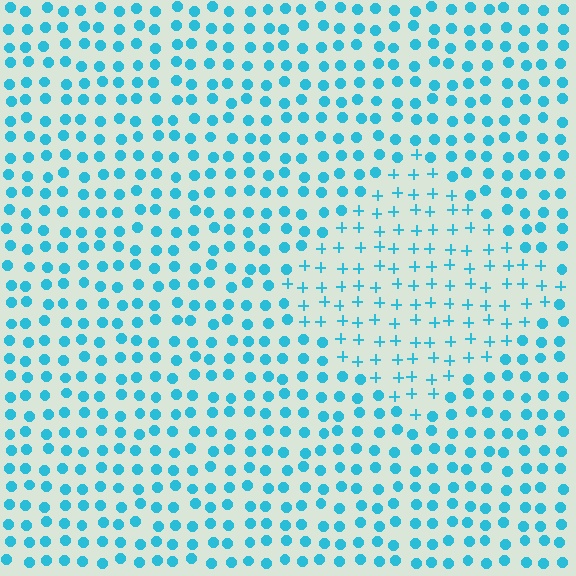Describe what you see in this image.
The image is filled with small cyan elements arranged in a uniform grid. A diamond-shaped region contains plus signs, while the surrounding area contains circles. The boundary is defined purely by the change in element shape.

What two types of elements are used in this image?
The image uses plus signs inside the diamond region and circles outside it.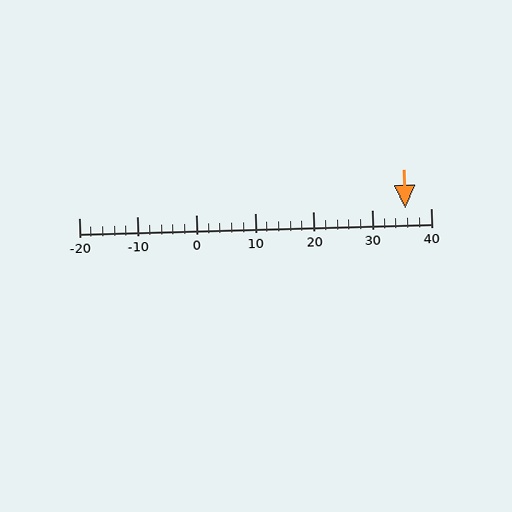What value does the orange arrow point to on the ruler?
The orange arrow points to approximately 36.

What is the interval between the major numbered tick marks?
The major tick marks are spaced 10 units apart.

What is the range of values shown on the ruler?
The ruler shows values from -20 to 40.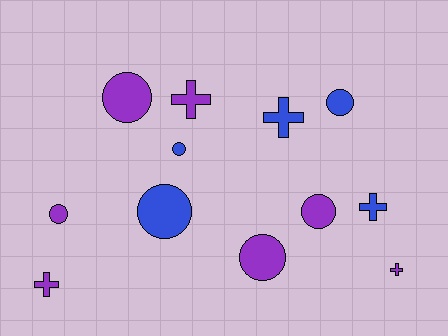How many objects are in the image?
There are 12 objects.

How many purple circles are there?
There are 4 purple circles.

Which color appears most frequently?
Purple, with 7 objects.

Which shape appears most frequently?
Circle, with 7 objects.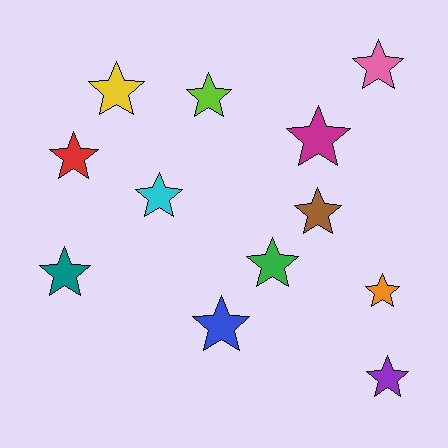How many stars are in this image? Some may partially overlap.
There are 12 stars.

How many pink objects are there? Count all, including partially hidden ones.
There is 1 pink object.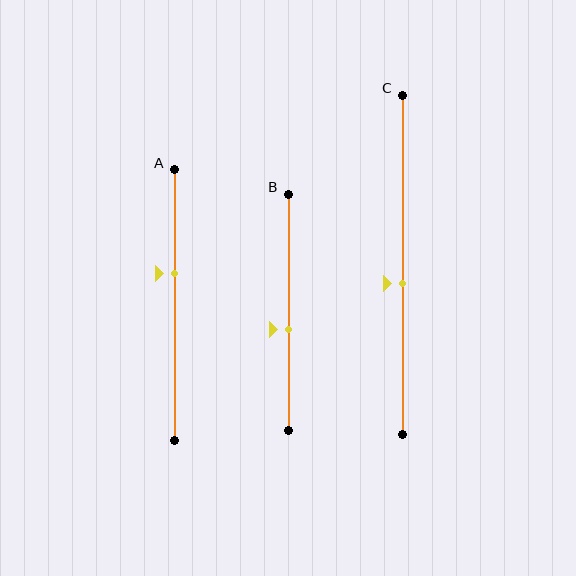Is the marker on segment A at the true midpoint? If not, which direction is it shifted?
No, the marker on segment A is shifted upward by about 12% of the segment length.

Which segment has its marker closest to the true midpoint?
Segment C has its marker closest to the true midpoint.